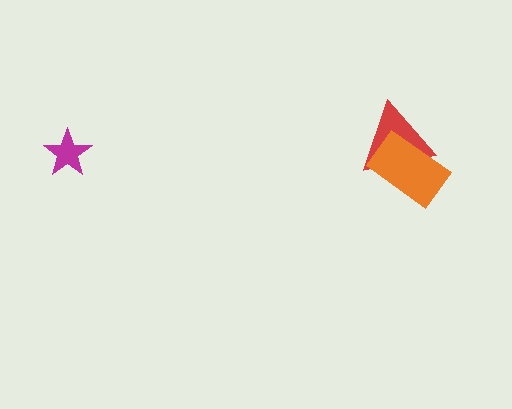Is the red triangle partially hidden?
Yes, it is partially covered by another shape.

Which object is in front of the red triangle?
The orange rectangle is in front of the red triangle.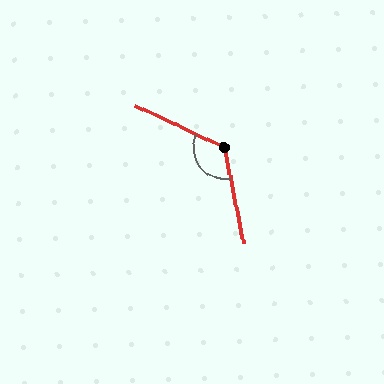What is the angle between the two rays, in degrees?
Approximately 126 degrees.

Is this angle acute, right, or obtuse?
It is obtuse.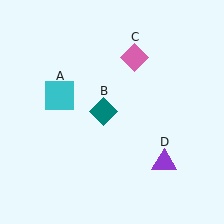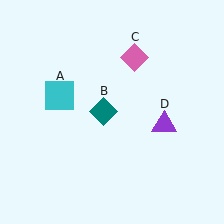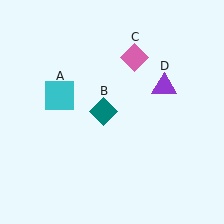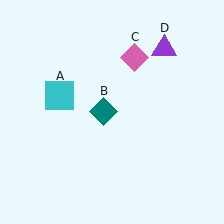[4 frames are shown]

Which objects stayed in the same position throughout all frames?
Cyan square (object A) and teal diamond (object B) and pink diamond (object C) remained stationary.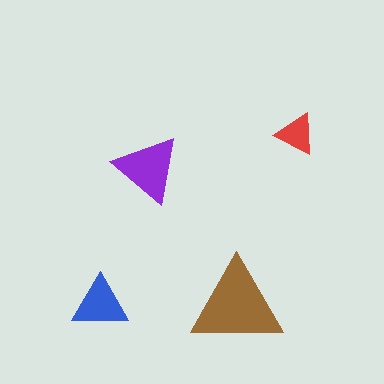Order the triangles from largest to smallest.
the brown one, the purple one, the blue one, the red one.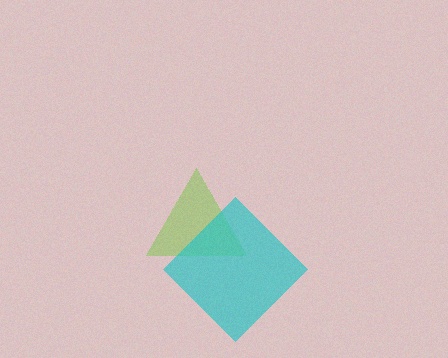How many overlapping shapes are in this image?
There are 2 overlapping shapes in the image.